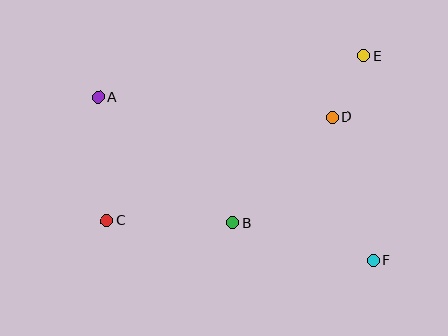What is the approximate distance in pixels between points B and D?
The distance between B and D is approximately 146 pixels.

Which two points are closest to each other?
Points D and E are closest to each other.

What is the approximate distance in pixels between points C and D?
The distance between C and D is approximately 249 pixels.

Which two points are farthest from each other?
Points A and F are farthest from each other.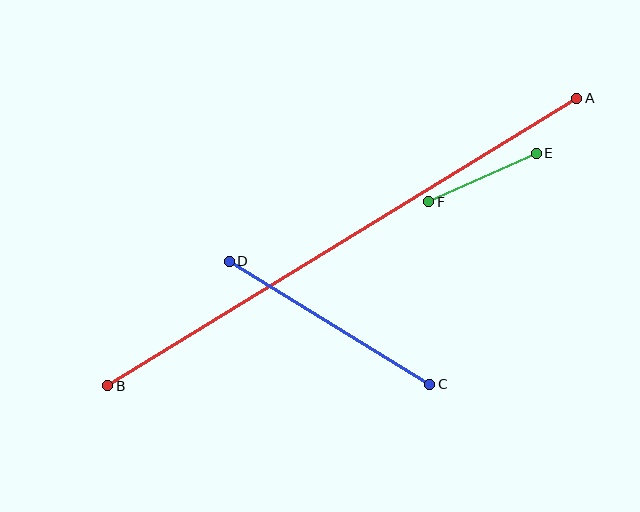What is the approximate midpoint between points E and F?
The midpoint is at approximately (483, 178) pixels.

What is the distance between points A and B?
The distance is approximately 550 pixels.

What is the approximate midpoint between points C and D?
The midpoint is at approximately (330, 323) pixels.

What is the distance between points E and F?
The distance is approximately 118 pixels.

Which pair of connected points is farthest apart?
Points A and B are farthest apart.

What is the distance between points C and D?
The distance is approximately 235 pixels.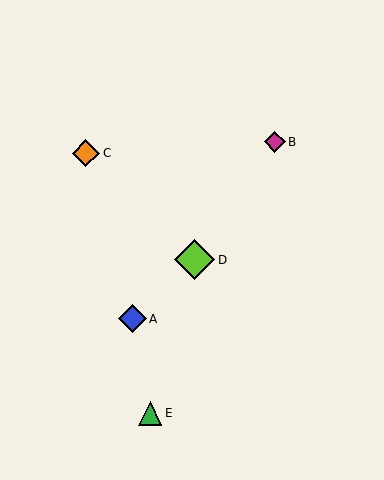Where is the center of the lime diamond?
The center of the lime diamond is at (195, 260).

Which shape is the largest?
The lime diamond (labeled D) is the largest.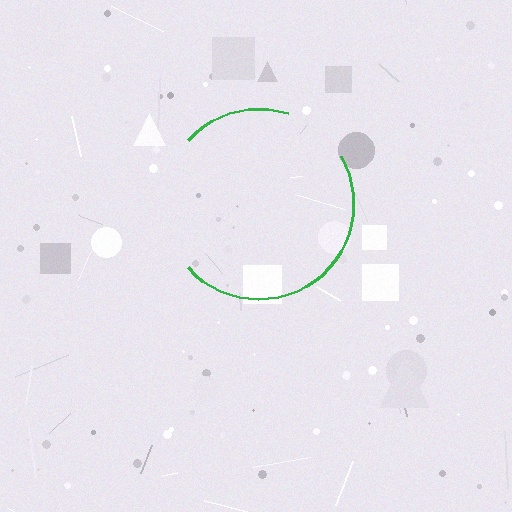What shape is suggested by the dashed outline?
The dashed outline suggests a circle.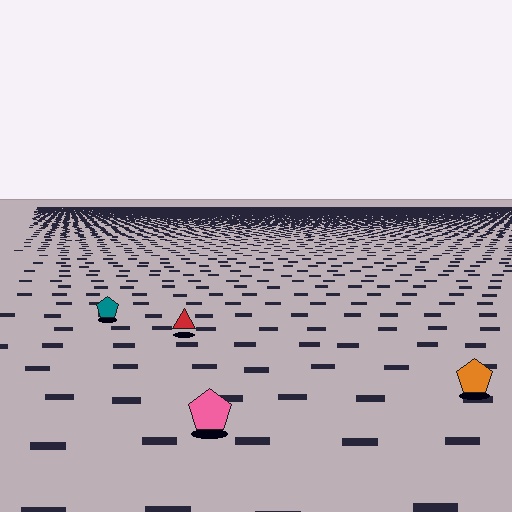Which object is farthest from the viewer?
The teal pentagon is farthest from the viewer. It appears smaller and the ground texture around it is denser.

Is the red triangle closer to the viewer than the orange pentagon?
No. The orange pentagon is closer — you can tell from the texture gradient: the ground texture is coarser near it.